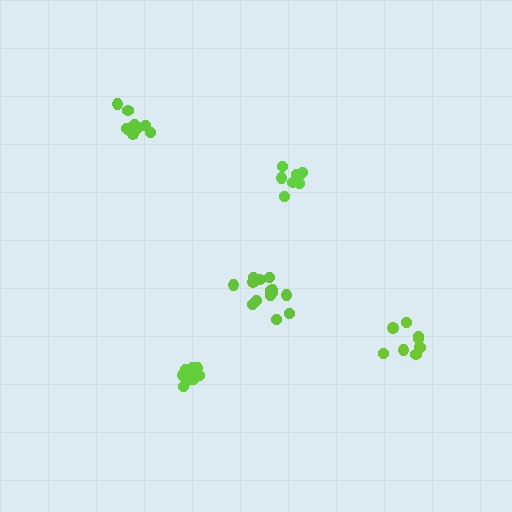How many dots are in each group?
Group 1: 14 dots, Group 2: 10 dots, Group 3: 8 dots, Group 4: 9 dots, Group 5: 10 dots (51 total).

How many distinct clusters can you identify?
There are 5 distinct clusters.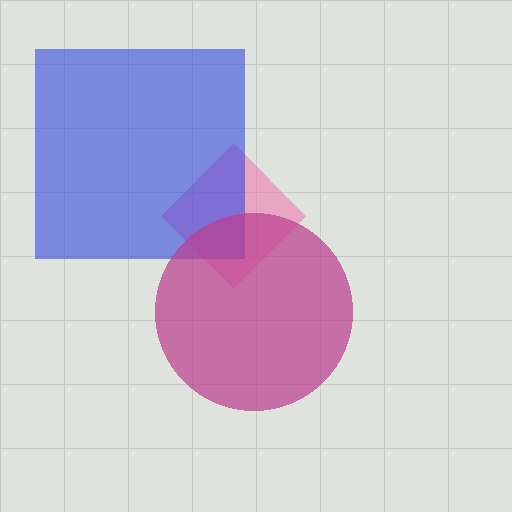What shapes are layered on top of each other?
The layered shapes are: a pink diamond, a blue square, a magenta circle.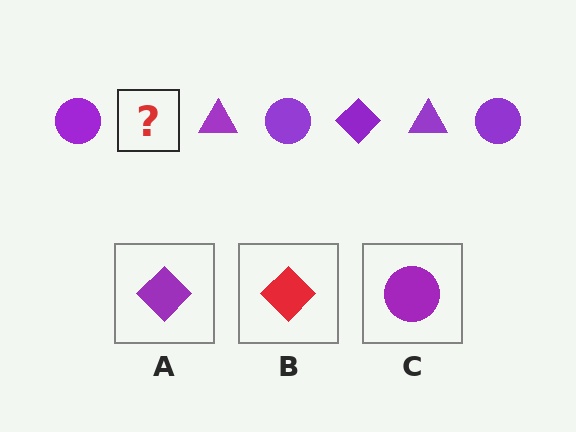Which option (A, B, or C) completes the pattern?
A.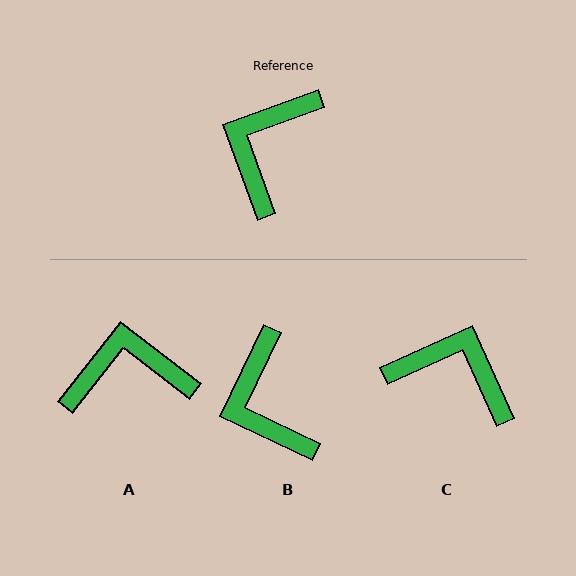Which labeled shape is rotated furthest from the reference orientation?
C, about 86 degrees away.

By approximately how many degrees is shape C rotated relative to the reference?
Approximately 86 degrees clockwise.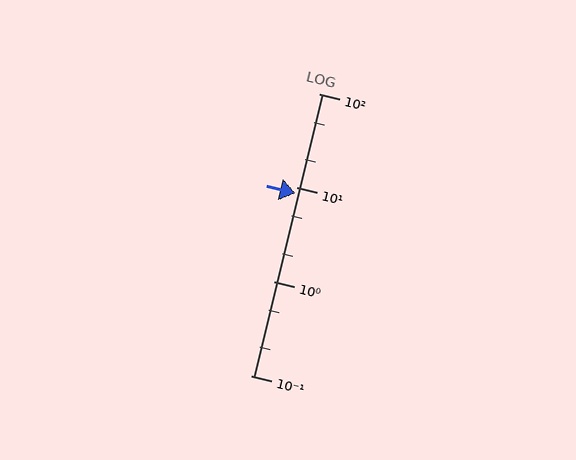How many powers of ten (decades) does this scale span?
The scale spans 3 decades, from 0.1 to 100.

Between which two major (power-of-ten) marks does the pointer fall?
The pointer is between 1 and 10.